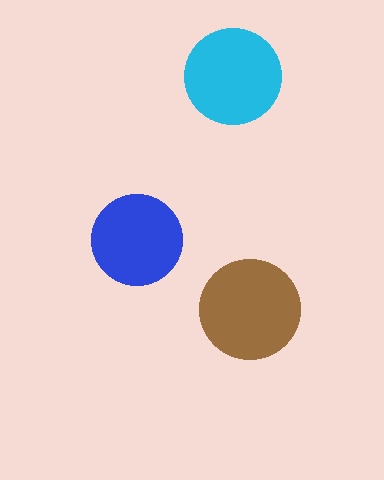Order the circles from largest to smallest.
the brown one, the cyan one, the blue one.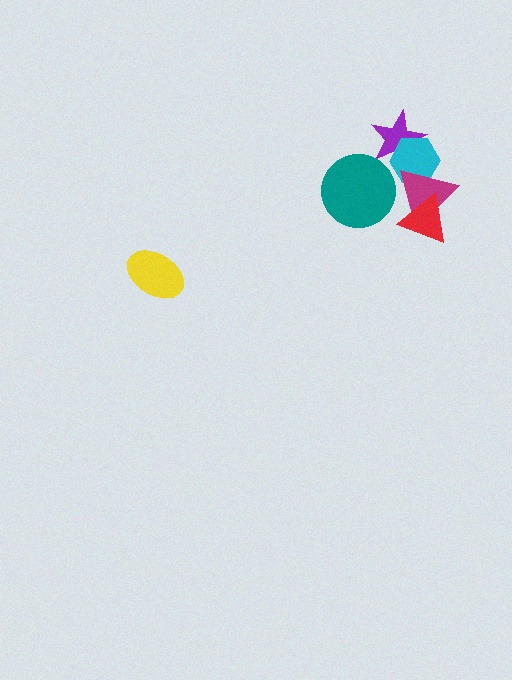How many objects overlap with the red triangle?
1 object overlaps with the red triangle.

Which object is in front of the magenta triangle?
The red triangle is in front of the magenta triangle.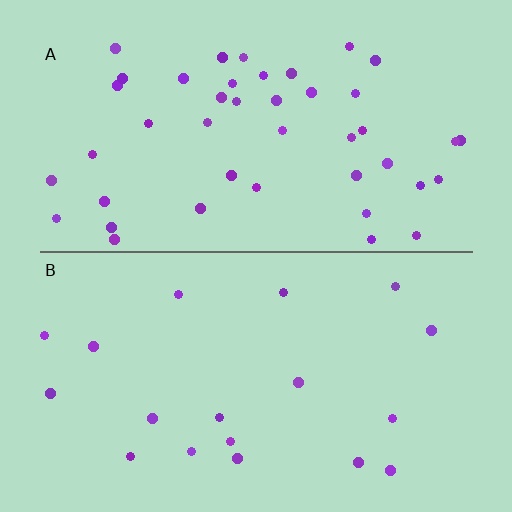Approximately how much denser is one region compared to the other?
Approximately 2.4× — region A over region B.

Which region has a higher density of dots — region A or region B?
A (the top).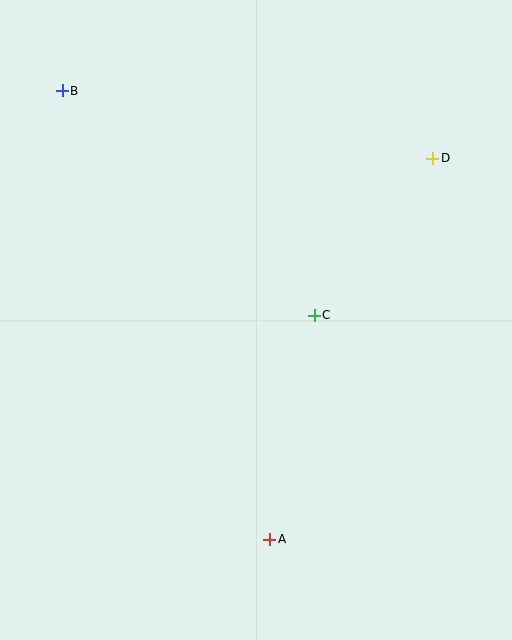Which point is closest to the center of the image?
Point C at (314, 315) is closest to the center.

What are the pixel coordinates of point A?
Point A is at (270, 539).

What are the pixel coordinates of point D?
Point D is at (433, 158).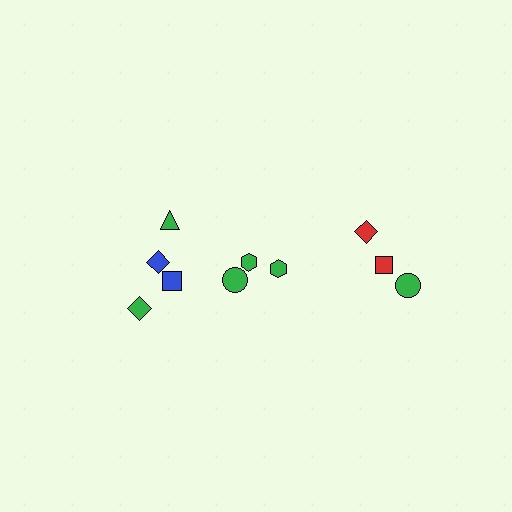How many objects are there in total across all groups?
There are 10 objects.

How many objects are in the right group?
There are 4 objects.